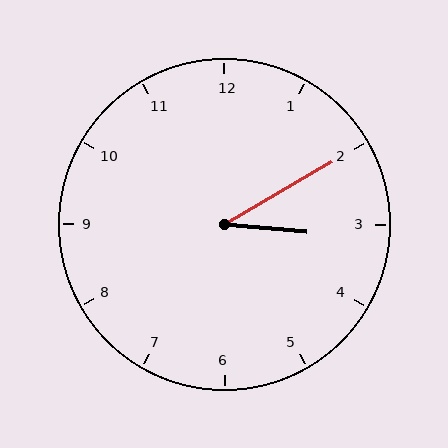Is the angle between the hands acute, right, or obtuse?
It is acute.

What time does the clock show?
3:10.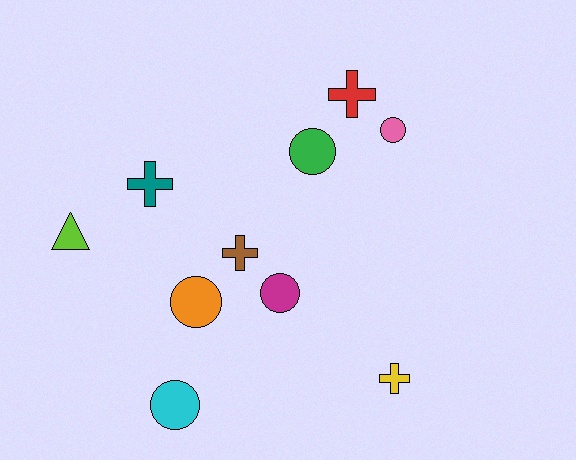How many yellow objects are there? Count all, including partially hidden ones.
There is 1 yellow object.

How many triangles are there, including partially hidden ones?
There is 1 triangle.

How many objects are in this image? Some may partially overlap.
There are 10 objects.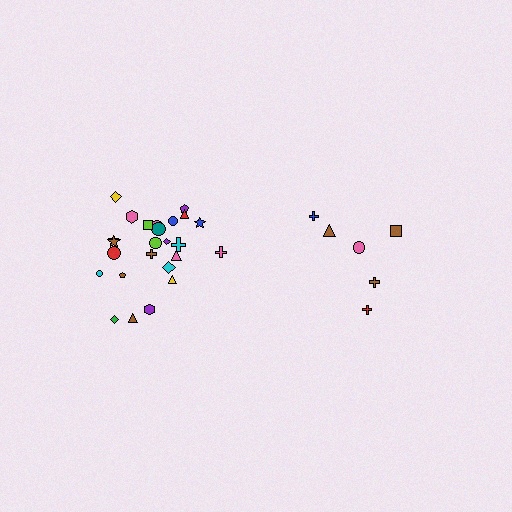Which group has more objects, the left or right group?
The left group.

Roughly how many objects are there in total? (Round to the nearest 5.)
Roughly 30 objects in total.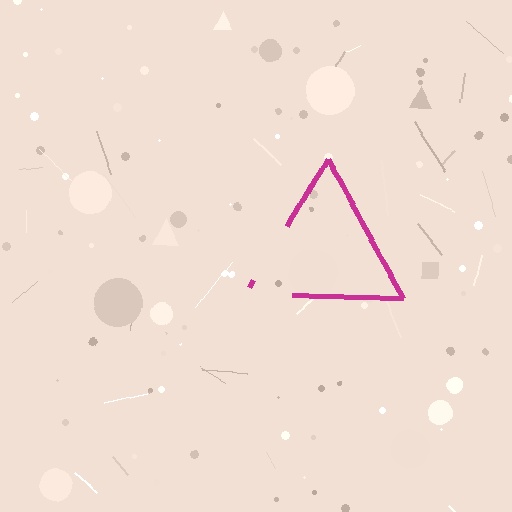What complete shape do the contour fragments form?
The contour fragments form a triangle.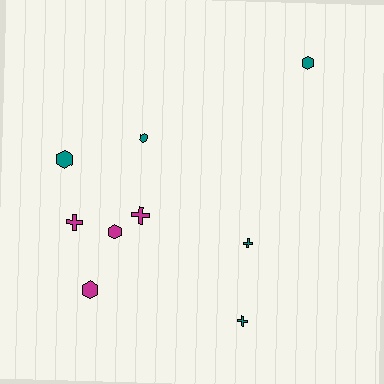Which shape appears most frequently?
Hexagon, with 5 objects.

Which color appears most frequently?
Teal, with 5 objects.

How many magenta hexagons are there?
There are 2 magenta hexagons.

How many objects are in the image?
There are 9 objects.